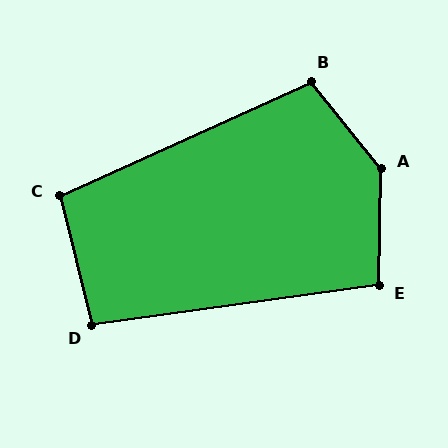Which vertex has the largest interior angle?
A, at approximately 140 degrees.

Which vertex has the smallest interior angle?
D, at approximately 96 degrees.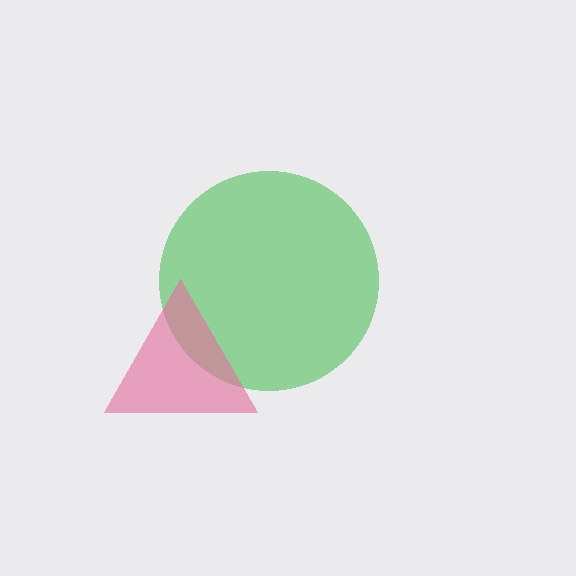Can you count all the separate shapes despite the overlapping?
Yes, there are 2 separate shapes.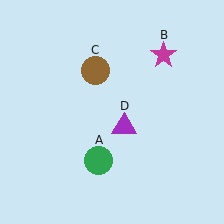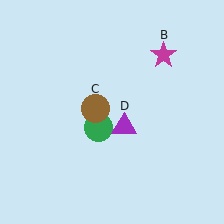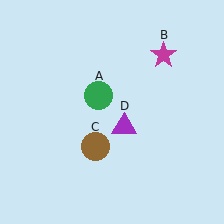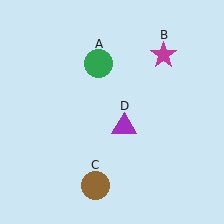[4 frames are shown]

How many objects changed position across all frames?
2 objects changed position: green circle (object A), brown circle (object C).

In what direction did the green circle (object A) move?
The green circle (object A) moved up.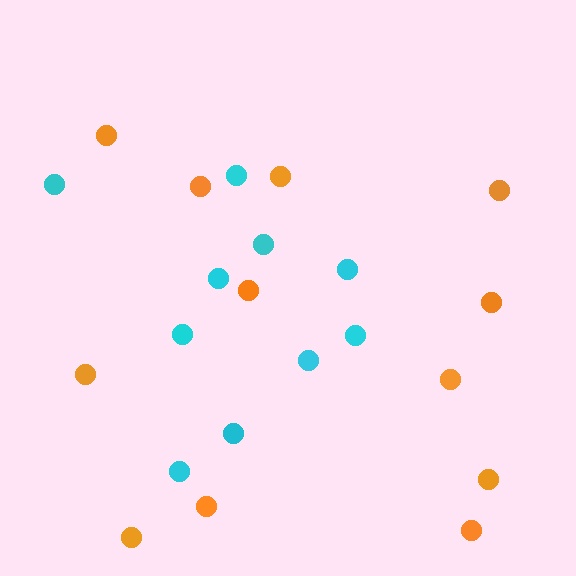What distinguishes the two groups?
There are 2 groups: one group of cyan circles (10) and one group of orange circles (12).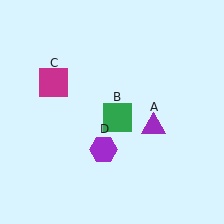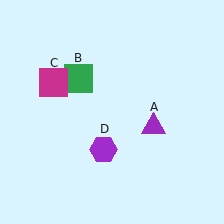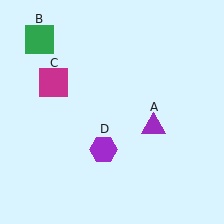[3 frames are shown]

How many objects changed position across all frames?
1 object changed position: green square (object B).